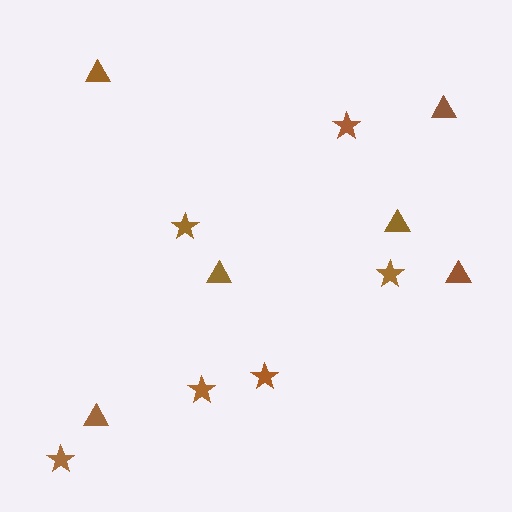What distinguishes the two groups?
There are 2 groups: one group of stars (6) and one group of triangles (6).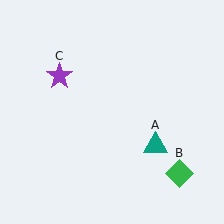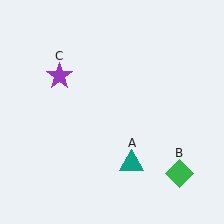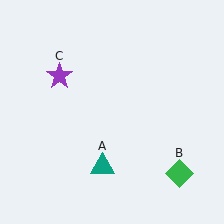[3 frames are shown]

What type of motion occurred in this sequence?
The teal triangle (object A) rotated clockwise around the center of the scene.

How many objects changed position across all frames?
1 object changed position: teal triangle (object A).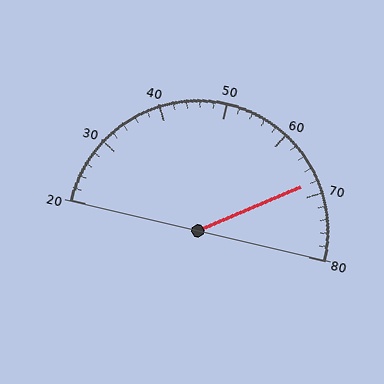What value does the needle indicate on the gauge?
The needle indicates approximately 68.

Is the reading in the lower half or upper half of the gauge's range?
The reading is in the upper half of the range (20 to 80).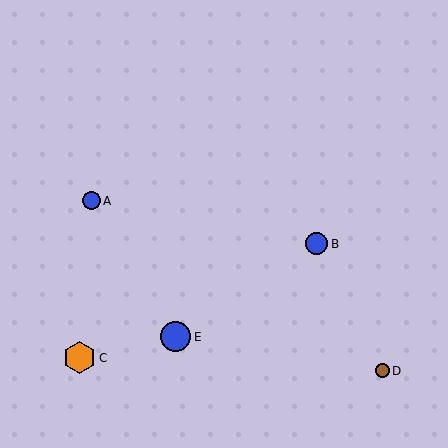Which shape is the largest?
The orange hexagon (labeled C) is the largest.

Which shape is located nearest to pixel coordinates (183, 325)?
The blue circle (labeled E) at (176, 337) is nearest to that location.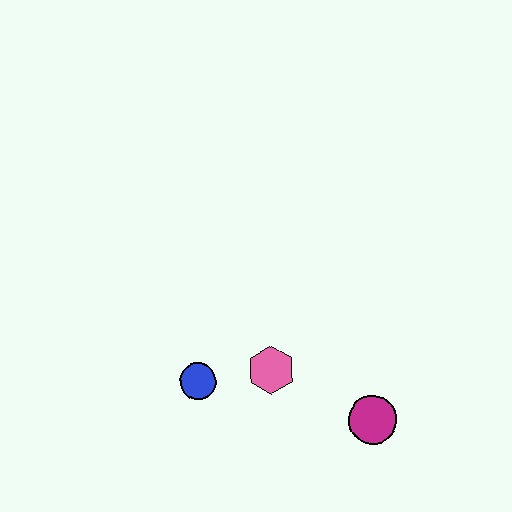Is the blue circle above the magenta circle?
Yes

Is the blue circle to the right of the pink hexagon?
No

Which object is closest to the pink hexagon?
The blue circle is closest to the pink hexagon.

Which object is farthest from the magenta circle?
The blue circle is farthest from the magenta circle.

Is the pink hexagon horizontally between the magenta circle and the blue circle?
Yes